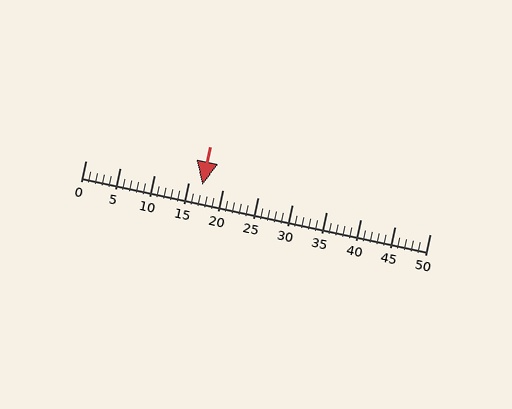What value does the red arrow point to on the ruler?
The red arrow points to approximately 17.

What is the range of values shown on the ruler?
The ruler shows values from 0 to 50.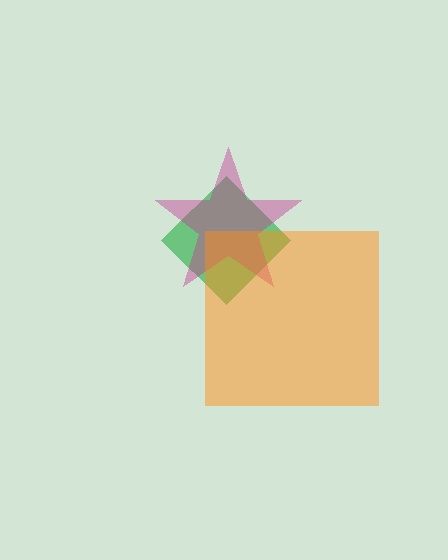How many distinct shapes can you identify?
There are 3 distinct shapes: a green diamond, a magenta star, an orange square.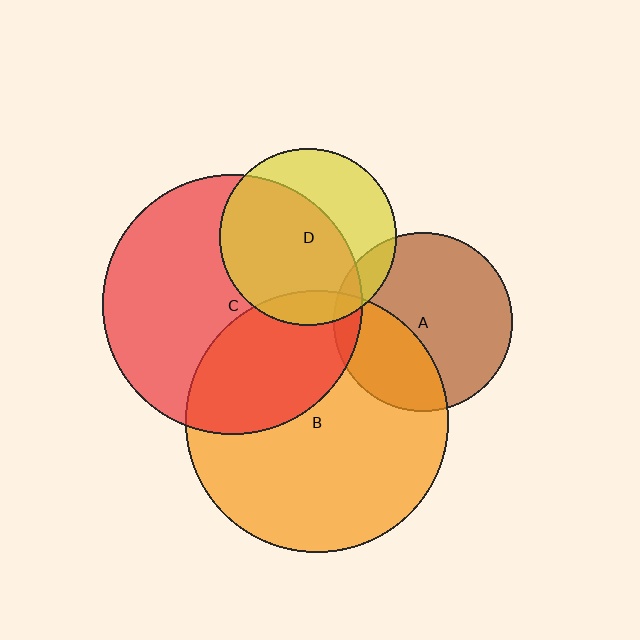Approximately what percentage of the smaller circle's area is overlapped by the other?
Approximately 65%.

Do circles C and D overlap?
Yes.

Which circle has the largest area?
Circle B (orange).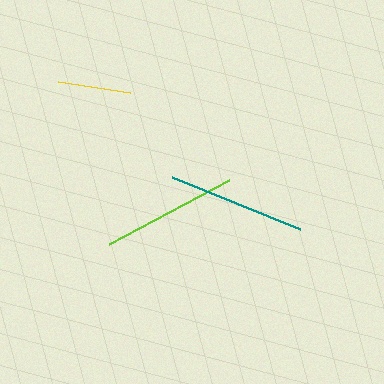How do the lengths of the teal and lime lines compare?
The teal and lime lines are approximately the same length.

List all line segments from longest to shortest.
From longest to shortest: teal, lime, yellow.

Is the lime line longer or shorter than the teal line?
The teal line is longer than the lime line.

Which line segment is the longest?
The teal line is the longest at approximately 138 pixels.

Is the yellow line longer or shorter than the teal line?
The teal line is longer than the yellow line.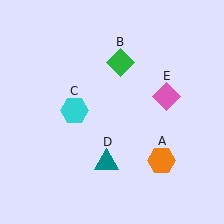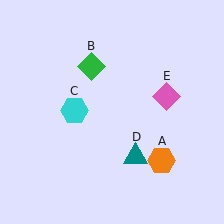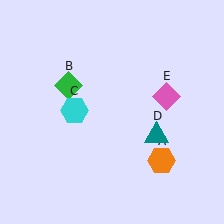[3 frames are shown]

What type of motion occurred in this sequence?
The green diamond (object B), teal triangle (object D) rotated counterclockwise around the center of the scene.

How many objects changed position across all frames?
2 objects changed position: green diamond (object B), teal triangle (object D).